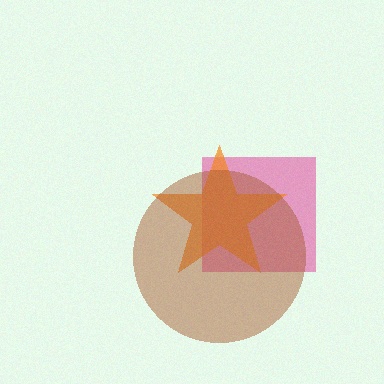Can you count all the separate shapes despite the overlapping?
Yes, there are 3 separate shapes.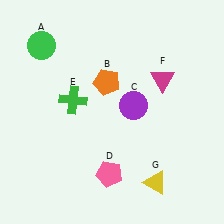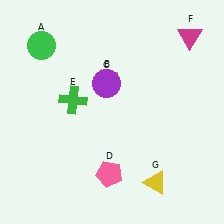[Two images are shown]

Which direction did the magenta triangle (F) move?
The magenta triangle (F) moved up.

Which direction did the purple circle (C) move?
The purple circle (C) moved left.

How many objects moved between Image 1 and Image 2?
2 objects moved between the two images.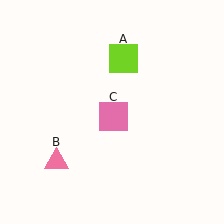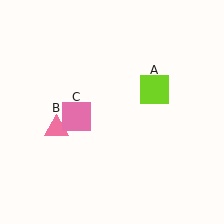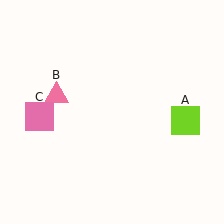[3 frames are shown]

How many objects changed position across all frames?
3 objects changed position: lime square (object A), pink triangle (object B), pink square (object C).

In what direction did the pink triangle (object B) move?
The pink triangle (object B) moved up.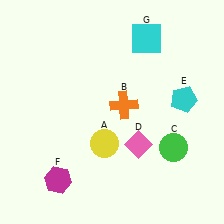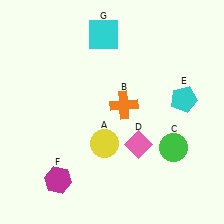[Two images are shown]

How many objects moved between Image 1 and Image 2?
1 object moved between the two images.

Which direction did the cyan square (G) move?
The cyan square (G) moved left.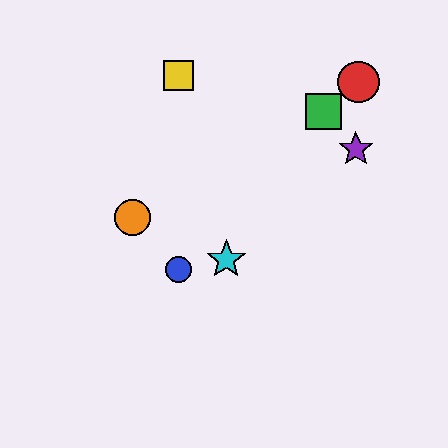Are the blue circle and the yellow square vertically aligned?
Yes, both are at x≈179.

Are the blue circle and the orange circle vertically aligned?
No, the blue circle is at x≈179 and the orange circle is at x≈133.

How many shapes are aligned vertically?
2 shapes (the blue circle, the yellow square) are aligned vertically.